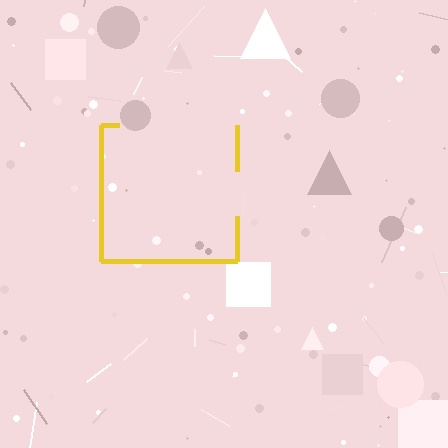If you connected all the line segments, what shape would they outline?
They would outline a square.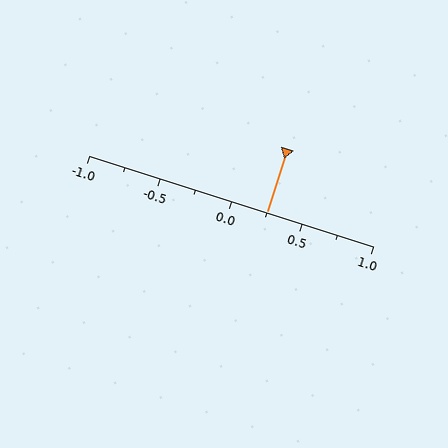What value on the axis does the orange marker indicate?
The marker indicates approximately 0.25.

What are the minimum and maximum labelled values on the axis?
The axis runs from -1.0 to 1.0.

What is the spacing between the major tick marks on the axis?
The major ticks are spaced 0.5 apart.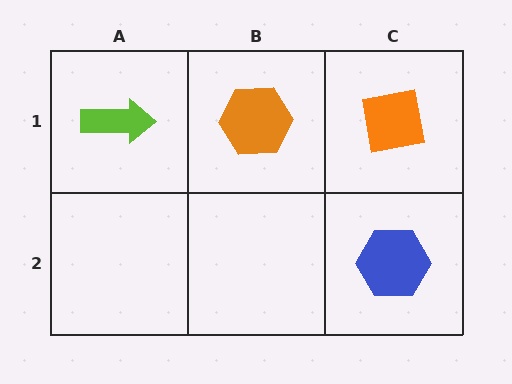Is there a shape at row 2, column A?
No, that cell is empty.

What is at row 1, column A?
A lime arrow.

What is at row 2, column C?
A blue hexagon.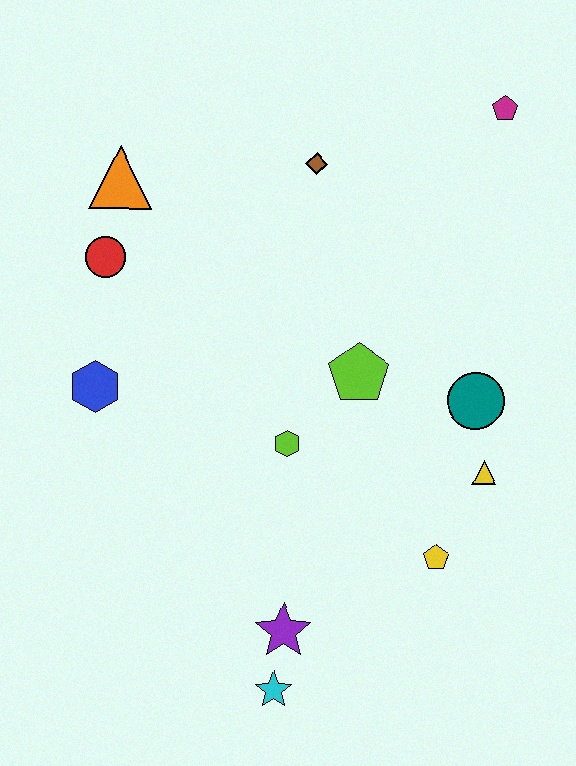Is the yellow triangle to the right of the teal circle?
Yes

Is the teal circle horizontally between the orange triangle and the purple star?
No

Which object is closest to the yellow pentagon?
The yellow triangle is closest to the yellow pentagon.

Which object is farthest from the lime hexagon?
The magenta pentagon is farthest from the lime hexagon.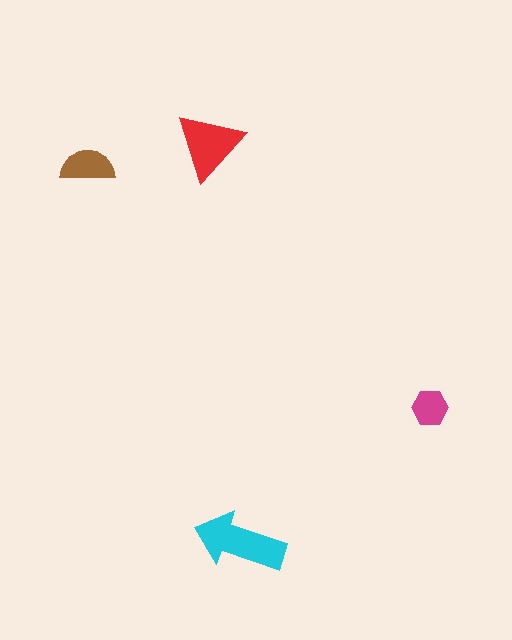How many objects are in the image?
There are 4 objects in the image.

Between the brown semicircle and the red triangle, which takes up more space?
The red triangle.